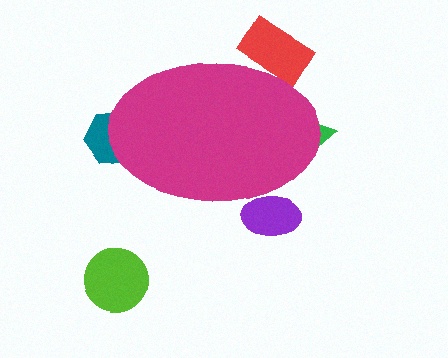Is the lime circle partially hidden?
No, the lime circle is fully visible.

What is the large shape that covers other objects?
A magenta ellipse.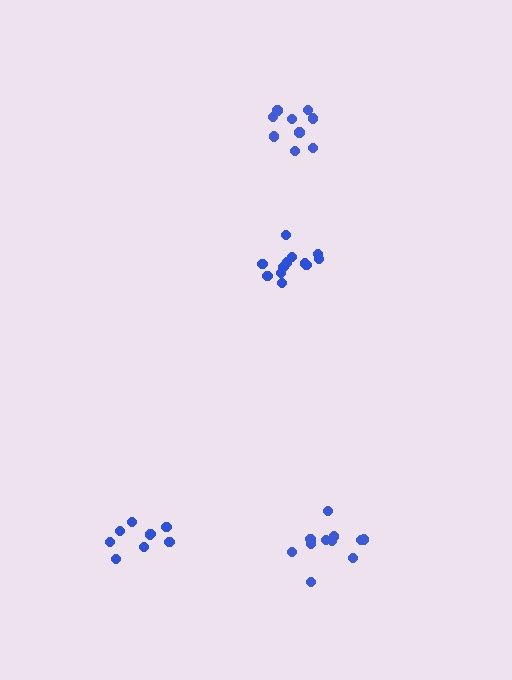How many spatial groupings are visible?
There are 4 spatial groupings.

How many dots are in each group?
Group 1: 9 dots, Group 2: 12 dots, Group 3: 9 dots, Group 4: 11 dots (41 total).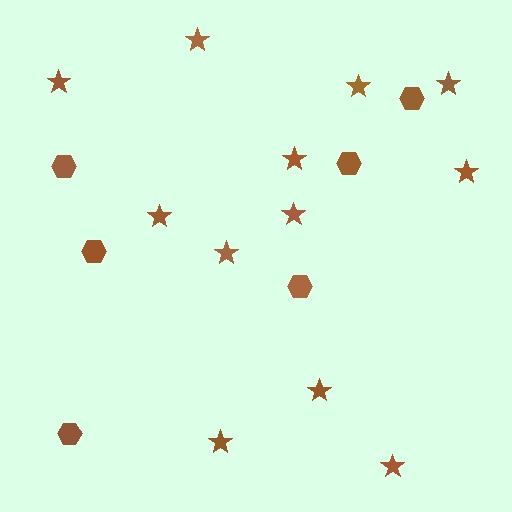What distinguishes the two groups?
There are 2 groups: one group of stars (12) and one group of hexagons (6).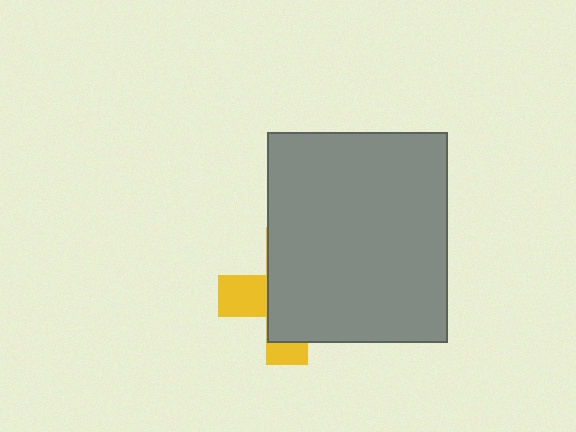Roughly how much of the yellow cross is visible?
A small part of it is visible (roughly 32%).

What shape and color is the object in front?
The object in front is a gray rectangle.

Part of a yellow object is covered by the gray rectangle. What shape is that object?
It is a cross.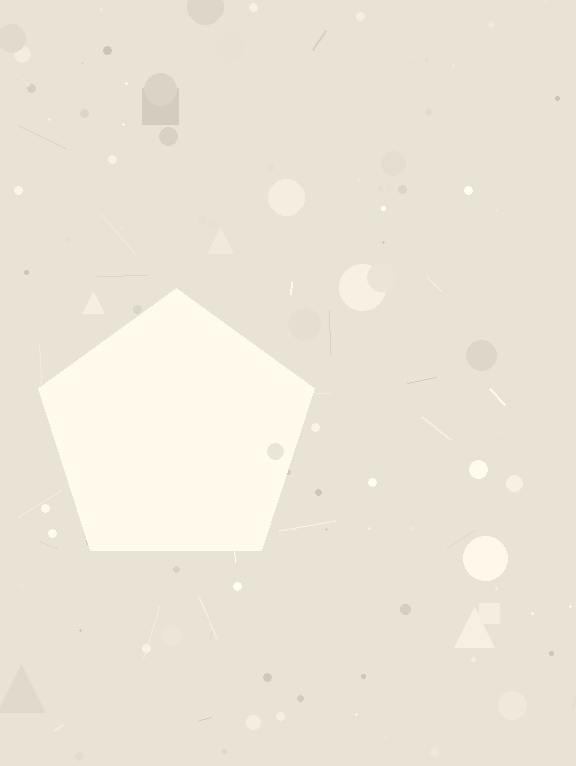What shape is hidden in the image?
A pentagon is hidden in the image.